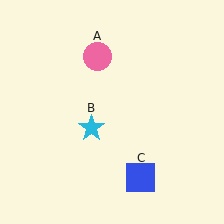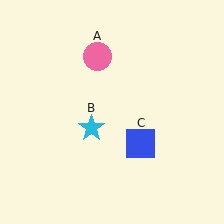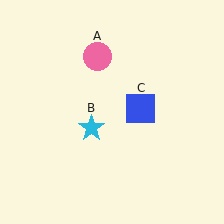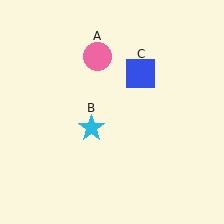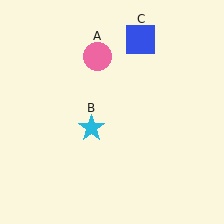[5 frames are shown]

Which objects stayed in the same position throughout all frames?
Pink circle (object A) and cyan star (object B) remained stationary.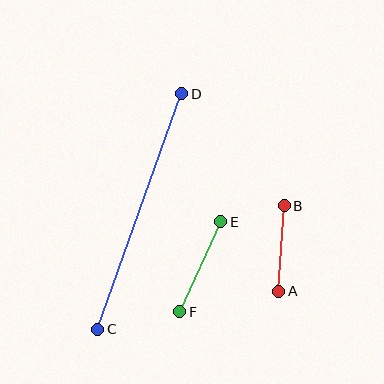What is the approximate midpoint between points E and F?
The midpoint is at approximately (200, 267) pixels.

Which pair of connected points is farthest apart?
Points C and D are farthest apart.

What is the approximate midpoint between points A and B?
The midpoint is at approximately (281, 248) pixels.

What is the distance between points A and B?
The distance is approximately 86 pixels.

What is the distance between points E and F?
The distance is approximately 99 pixels.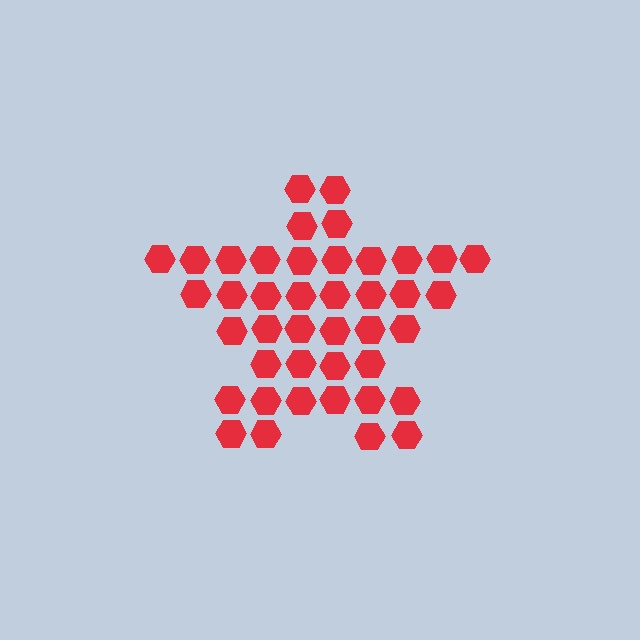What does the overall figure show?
The overall figure shows a star.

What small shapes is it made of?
It is made of small hexagons.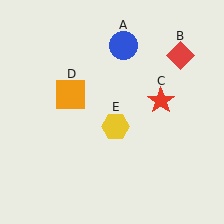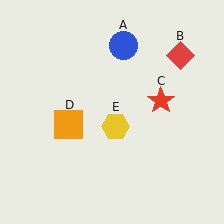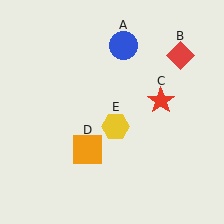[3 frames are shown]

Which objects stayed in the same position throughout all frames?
Blue circle (object A) and red diamond (object B) and red star (object C) and yellow hexagon (object E) remained stationary.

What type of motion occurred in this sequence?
The orange square (object D) rotated counterclockwise around the center of the scene.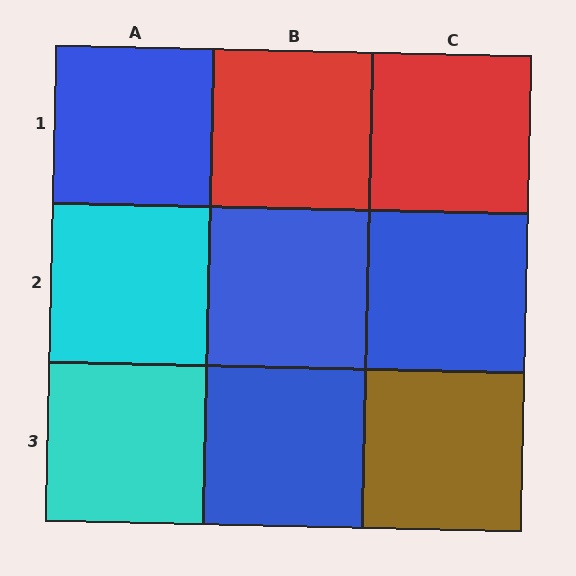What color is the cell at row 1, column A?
Blue.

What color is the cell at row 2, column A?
Cyan.